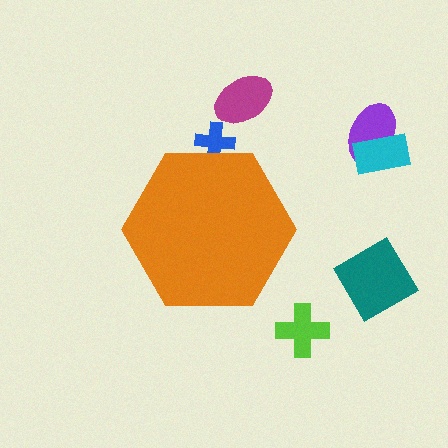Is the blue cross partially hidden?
Yes, the blue cross is partially hidden behind the orange hexagon.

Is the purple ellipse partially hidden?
No, the purple ellipse is fully visible.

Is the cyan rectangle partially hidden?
No, the cyan rectangle is fully visible.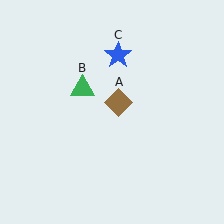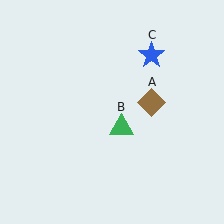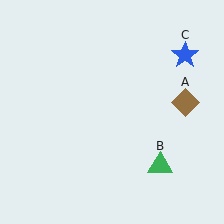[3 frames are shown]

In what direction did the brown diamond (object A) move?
The brown diamond (object A) moved right.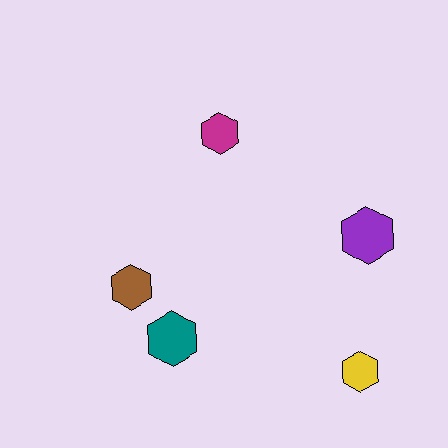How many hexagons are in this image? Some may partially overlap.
There are 5 hexagons.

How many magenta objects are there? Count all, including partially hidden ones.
There is 1 magenta object.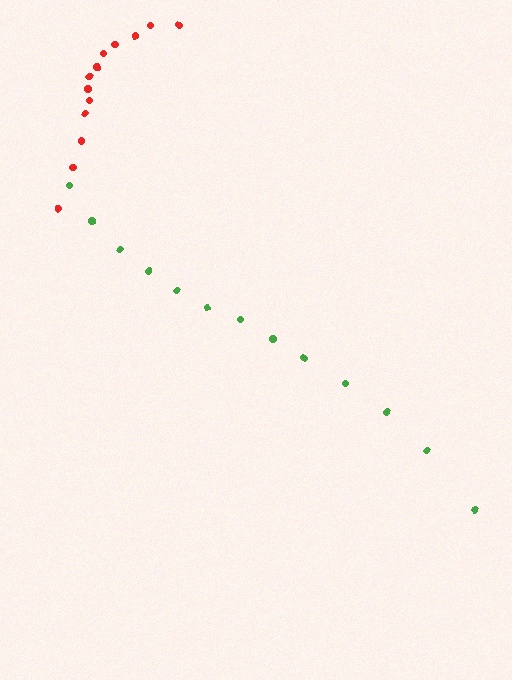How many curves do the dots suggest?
There are 2 distinct paths.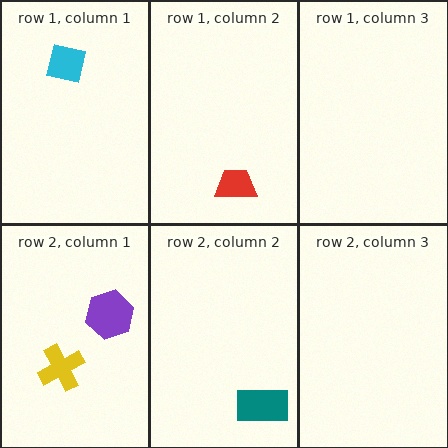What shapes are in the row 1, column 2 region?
The red trapezoid.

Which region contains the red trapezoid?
The row 1, column 2 region.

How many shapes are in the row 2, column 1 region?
2.